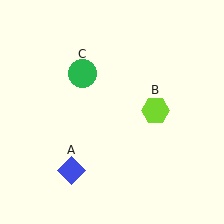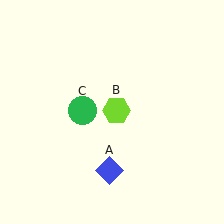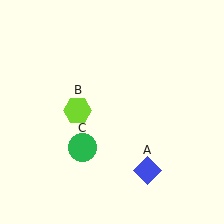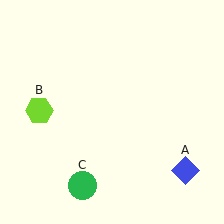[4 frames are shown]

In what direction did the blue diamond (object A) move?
The blue diamond (object A) moved right.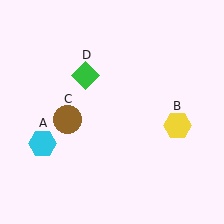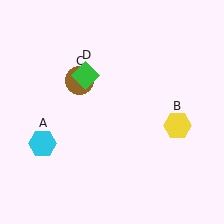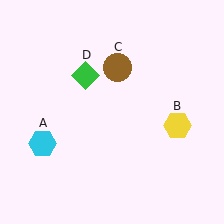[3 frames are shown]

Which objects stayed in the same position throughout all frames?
Cyan hexagon (object A) and yellow hexagon (object B) and green diamond (object D) remained stationary.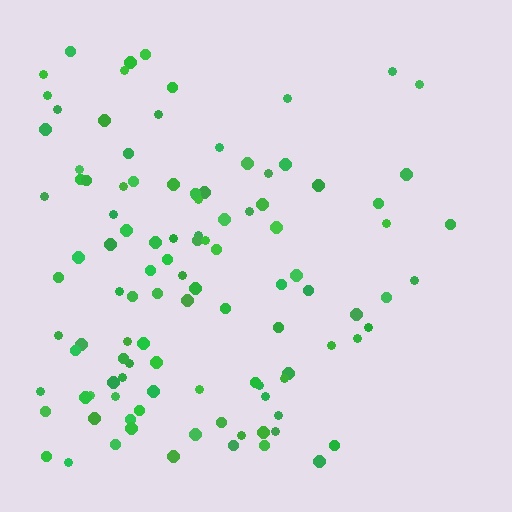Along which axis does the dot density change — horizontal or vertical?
Horizontal.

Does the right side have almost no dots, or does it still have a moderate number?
Still a moderate number, just noticeably fewer than the left.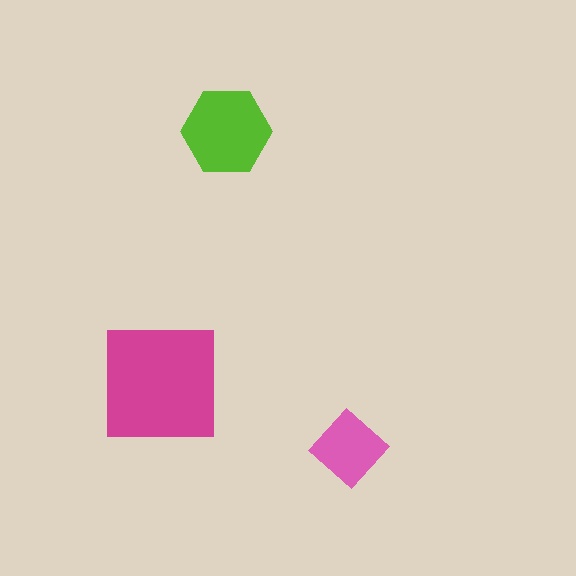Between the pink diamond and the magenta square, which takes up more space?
The magenta square.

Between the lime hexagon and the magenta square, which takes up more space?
The magenta square.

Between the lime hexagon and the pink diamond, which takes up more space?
The lime hexagon.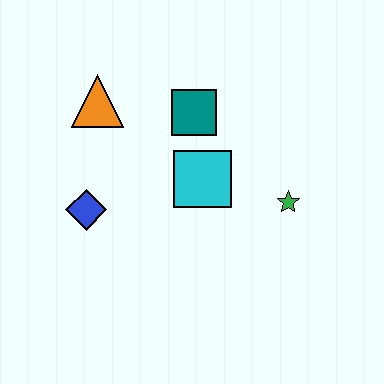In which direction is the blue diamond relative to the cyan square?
The blue diamond is to the left of the cyan square.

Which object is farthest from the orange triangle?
The green star is farthest from the orange triangle.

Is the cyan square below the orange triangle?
Yes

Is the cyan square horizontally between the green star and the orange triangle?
Yes